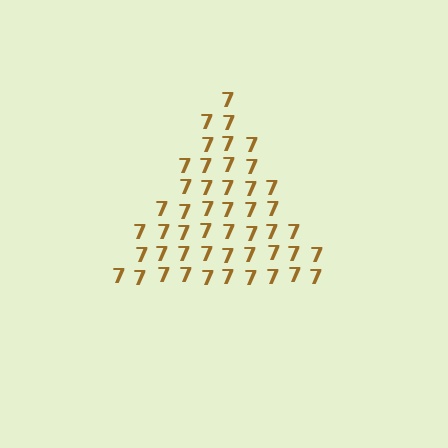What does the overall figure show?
The overall figure shows a triangle.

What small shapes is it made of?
It is made of small digit 7's.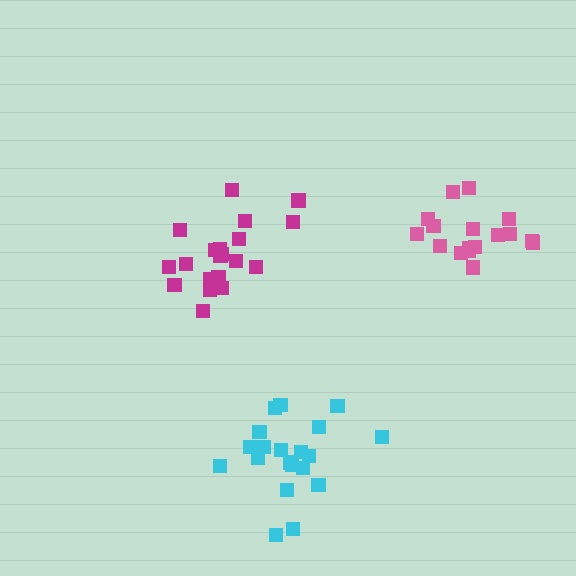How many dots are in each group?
Group 1: 20 dots, Group 2: 20 dots, Group 3: 17 dots (57 total).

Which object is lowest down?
The cyan cluster is bottommost.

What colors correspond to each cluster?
The clusters are colored: magenta, cyan, pink.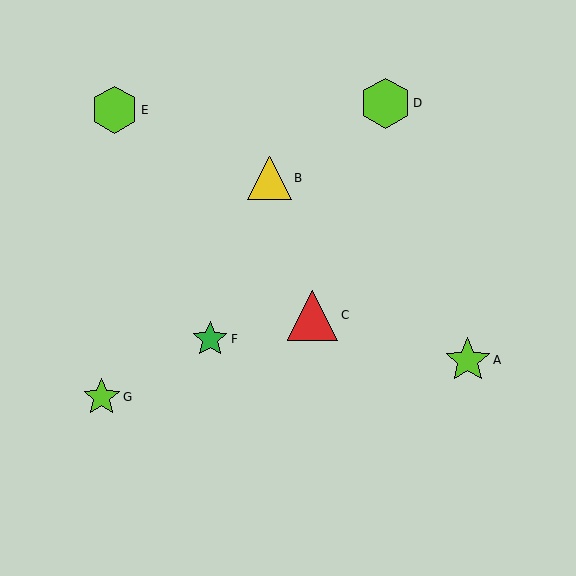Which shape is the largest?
The red triangle (labeled C) is the largest.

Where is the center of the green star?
The center of the green star is at (210, 339).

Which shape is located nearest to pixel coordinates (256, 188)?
The yellow triangle (labeled B) at (270, 178) is nearest to that location.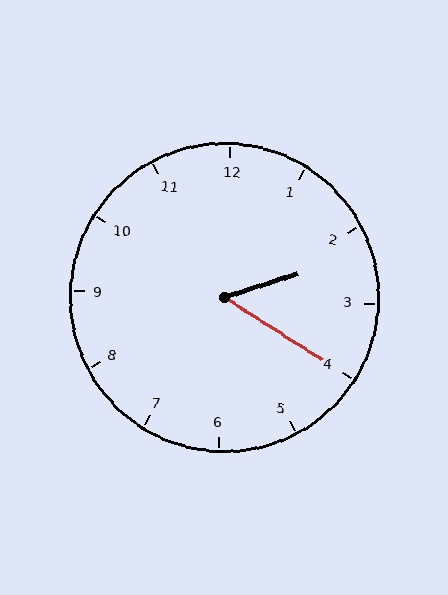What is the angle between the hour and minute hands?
Approximately 50 degrees.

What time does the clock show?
2:20.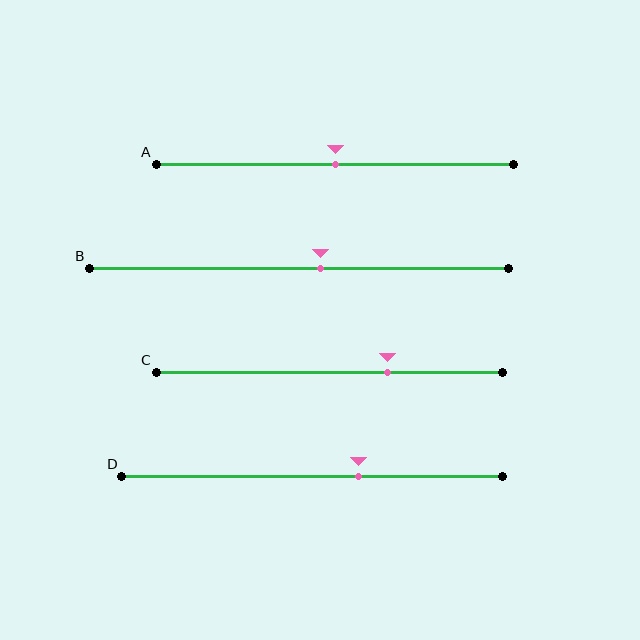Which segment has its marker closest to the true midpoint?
Segment A has its marker closest to the true midpoint.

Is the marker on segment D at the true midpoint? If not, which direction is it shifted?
No, the marker on segment D is shifted to the right by about 12% of the segment length.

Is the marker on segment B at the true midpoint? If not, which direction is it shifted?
No, the marker on segment B is shifted to the right by about 5% of the segment length.